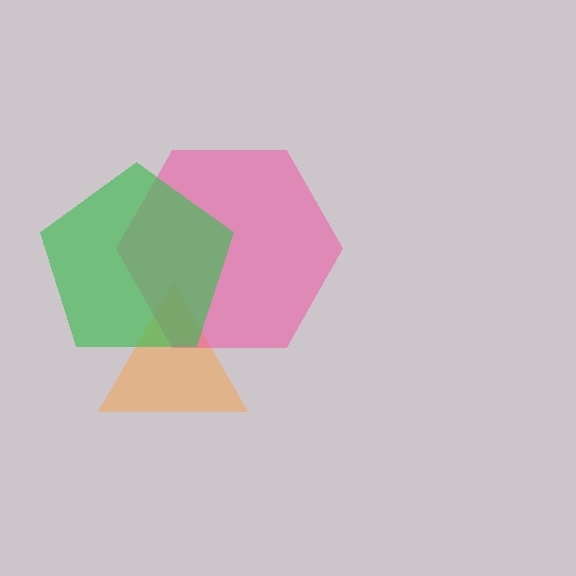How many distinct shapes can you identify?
There are 3 distinct shapes: an orange triangle, a pink hexagon, a green pentagon.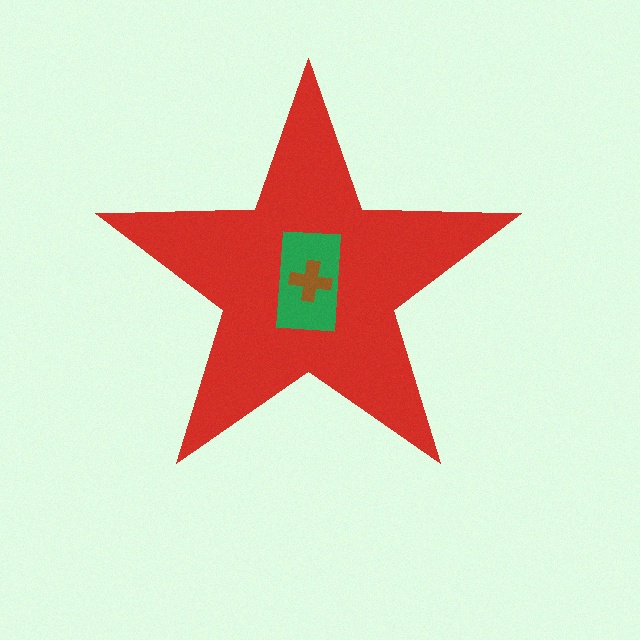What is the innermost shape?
The brown cross.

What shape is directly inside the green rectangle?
The brown cross.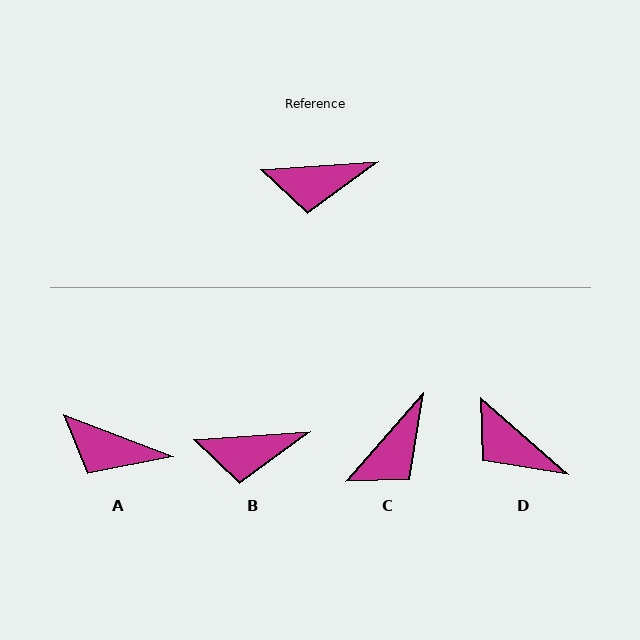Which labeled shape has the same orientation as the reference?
B.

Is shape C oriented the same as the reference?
No, it is off by about 45 degrees.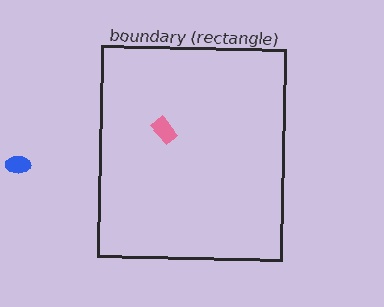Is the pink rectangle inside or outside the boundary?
Inside.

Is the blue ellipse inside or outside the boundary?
Outside.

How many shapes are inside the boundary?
1 inside, 1 outside.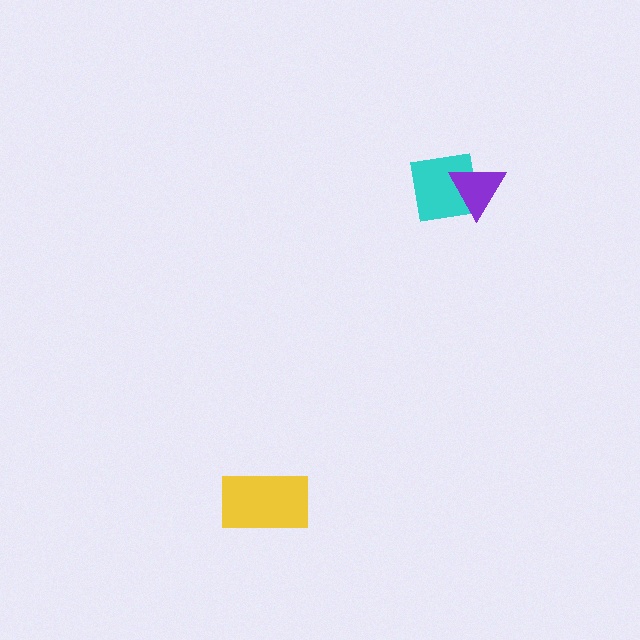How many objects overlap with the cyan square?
1 object overlaps with the cyan square.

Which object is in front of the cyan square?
The purple triangle is in front of the cyan square.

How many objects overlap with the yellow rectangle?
0 objects overlap with the yellow rectangle.